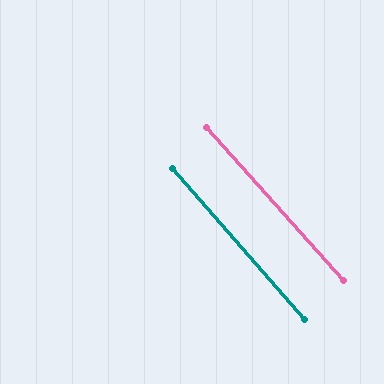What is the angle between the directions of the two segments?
Approximately 1 degree.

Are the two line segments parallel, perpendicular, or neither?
Parallel — their directions differ by only 0.6°.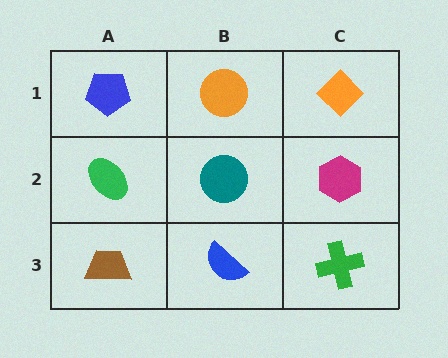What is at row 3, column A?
A brown trapezoid.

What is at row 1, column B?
An orange circle.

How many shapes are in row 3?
3 shapes.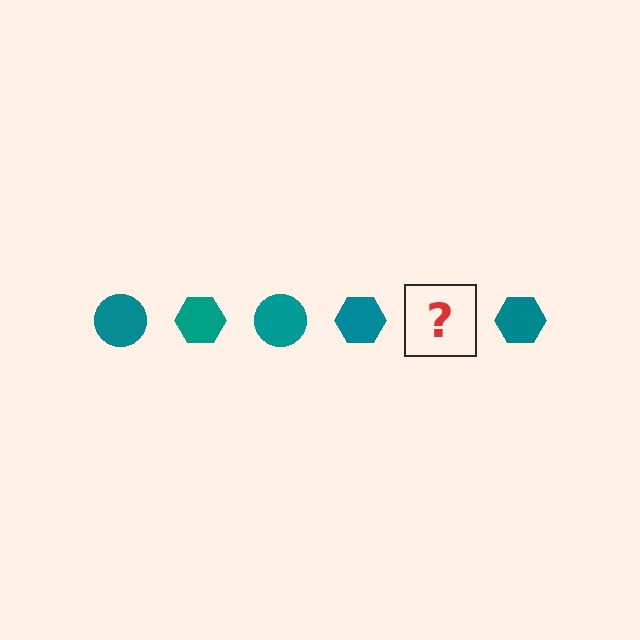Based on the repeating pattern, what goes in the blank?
The blank should be a teal circle.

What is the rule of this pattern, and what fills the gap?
The rule is that the pattern cycles through circle, hexagon shapes in teal. The gap should be filled with a teal circle.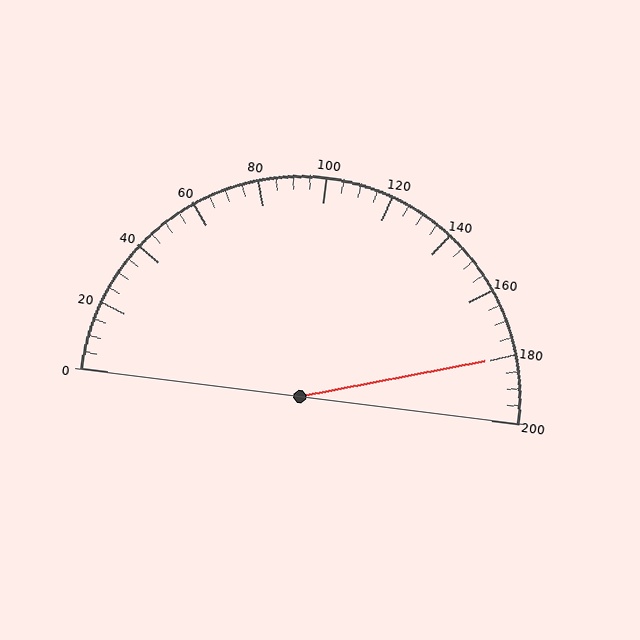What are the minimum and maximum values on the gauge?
The gauge ranges from 0 to 200.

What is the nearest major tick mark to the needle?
The nearest major tick mark is 180.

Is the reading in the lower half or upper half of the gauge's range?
The reading is in the upper half of the range (0 to 200).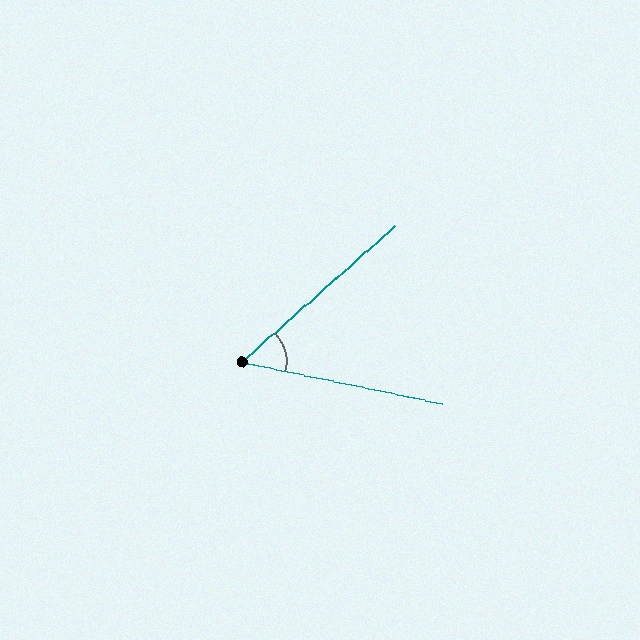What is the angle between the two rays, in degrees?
Approximately 53 degrees.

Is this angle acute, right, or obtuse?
It is acute.